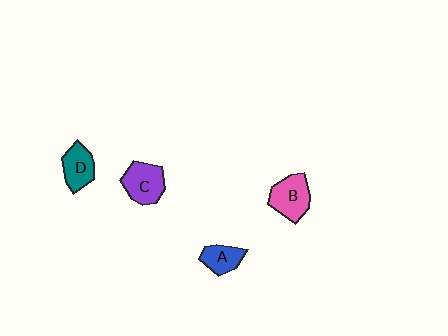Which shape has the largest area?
Shape B (pink).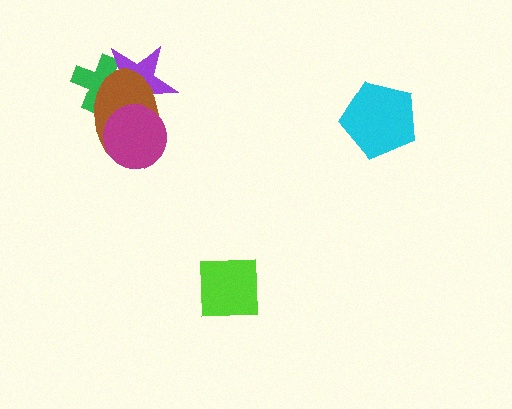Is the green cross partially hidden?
Yes, it is partially covered by another shape.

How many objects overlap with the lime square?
0 objects overlap with the lime square.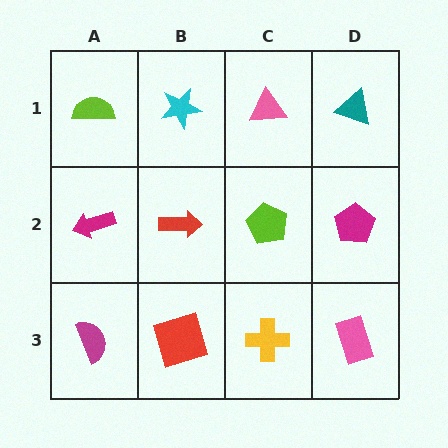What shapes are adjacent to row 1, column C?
A lime pentagon (row 2, column C), a cyan star (row 1, column B), a teal triangle (row 1, column D).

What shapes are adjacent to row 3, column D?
A magenta pentagon (row 2, column D), a yellow cross (row 3, column C).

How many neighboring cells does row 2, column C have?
4.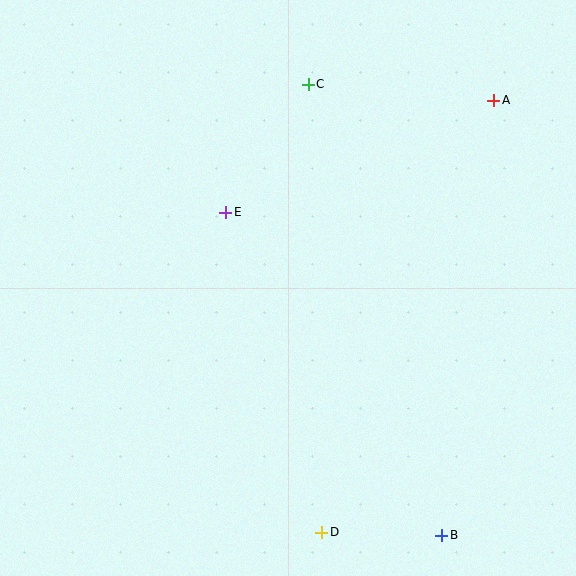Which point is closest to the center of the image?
Point E at (226, 212) is closest to the center.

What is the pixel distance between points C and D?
The distance between C and D is 448 pixels.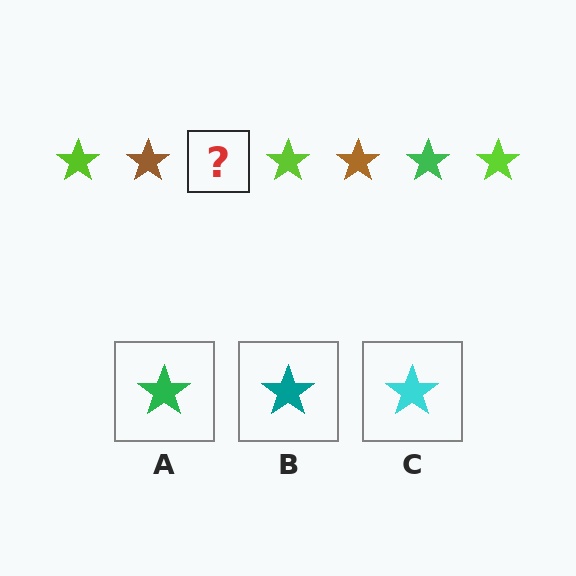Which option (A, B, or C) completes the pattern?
A.